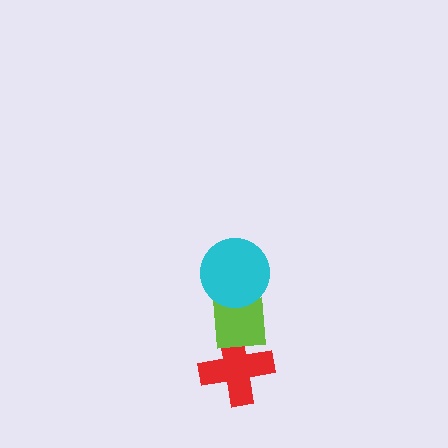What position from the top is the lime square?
The lime square is 2nd from the top.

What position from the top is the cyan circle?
The cyan circle is 1st from the top.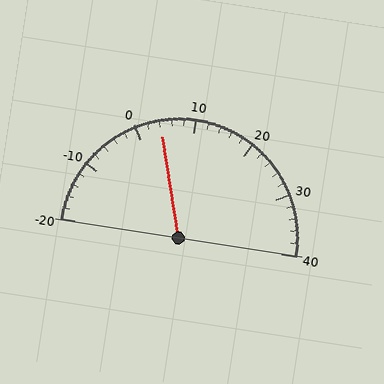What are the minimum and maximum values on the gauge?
The gauge ranges from -20 to 40.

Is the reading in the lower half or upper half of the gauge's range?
The reading is in the lower half of the range (-20 to 40).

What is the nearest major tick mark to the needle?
The nearest major tick mark is 0.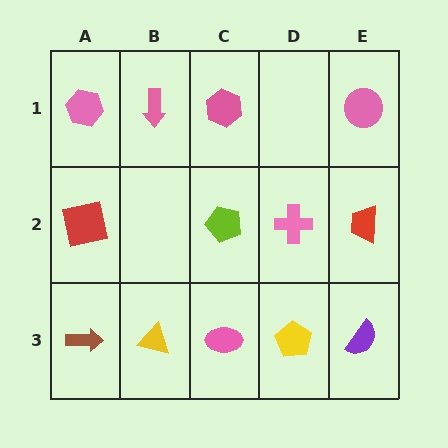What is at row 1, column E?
A pink circle.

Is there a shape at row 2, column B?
No, that cell is empty.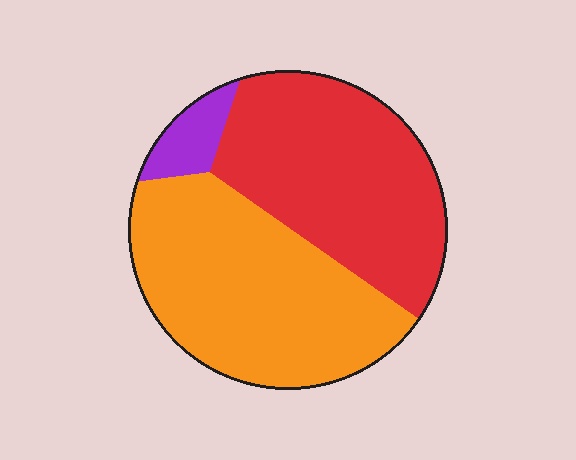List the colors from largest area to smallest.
From largest to smallest: orange, red, purple.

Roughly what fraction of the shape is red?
Red covers roughly 45% of the shape.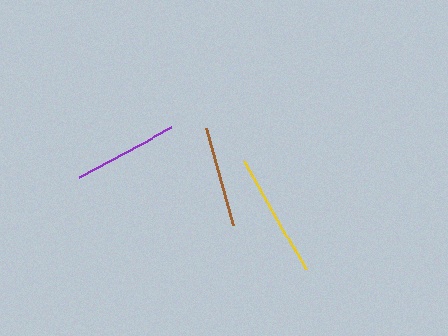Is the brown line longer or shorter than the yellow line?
The yellow line is longer than the brown line.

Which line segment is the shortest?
The brown line is the shortest at approximately 100 pixels.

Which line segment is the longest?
The yellow line is the longest at approximately 126 pixels.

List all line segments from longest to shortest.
From longest to shortest: yellow, purple, brown.